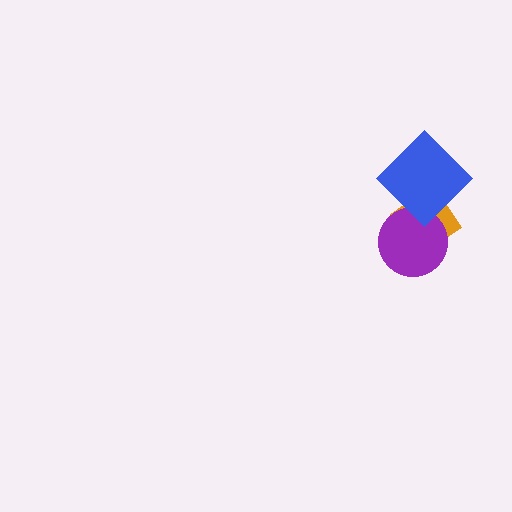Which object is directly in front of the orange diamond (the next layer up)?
The purple circle is directly in front of the orange diamond.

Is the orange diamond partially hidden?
Yes, it is partially covered by another shape.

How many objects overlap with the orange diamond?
2 objects overlap with the orange diamond.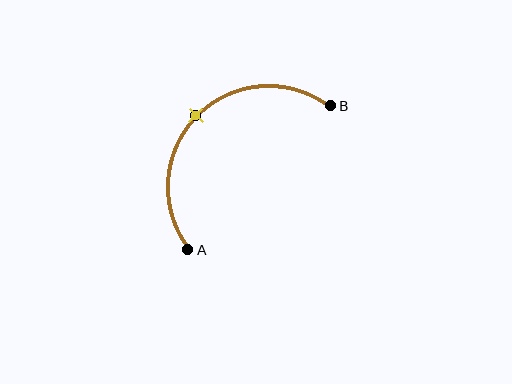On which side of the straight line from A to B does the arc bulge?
The arc bulges above and to the left of the straight line connecting A and B.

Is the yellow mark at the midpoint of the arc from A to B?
Yes. The yellow mark lies on the arc at equal arc-length from both A and B — it is the arc midpoint.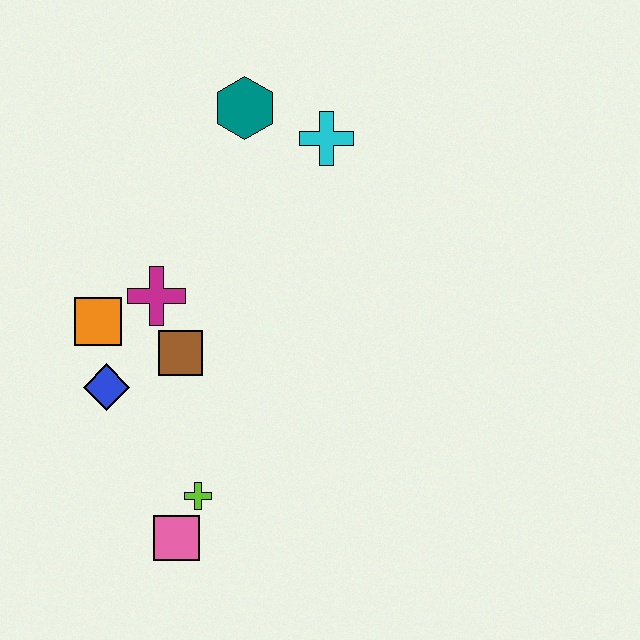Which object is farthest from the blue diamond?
The cyan cross is farthest from the blue diamond.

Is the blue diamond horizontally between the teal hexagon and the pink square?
No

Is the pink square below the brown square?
Yes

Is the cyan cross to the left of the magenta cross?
No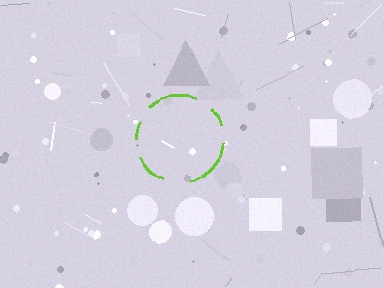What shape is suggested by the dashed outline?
The dashed outline suggests a circle.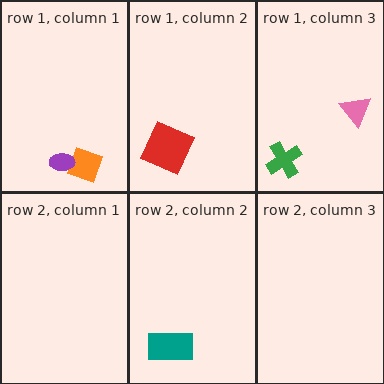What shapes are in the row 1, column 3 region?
The green cross, the pink triangle.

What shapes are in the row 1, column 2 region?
The red square.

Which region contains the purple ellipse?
The row 1, column 1 region.